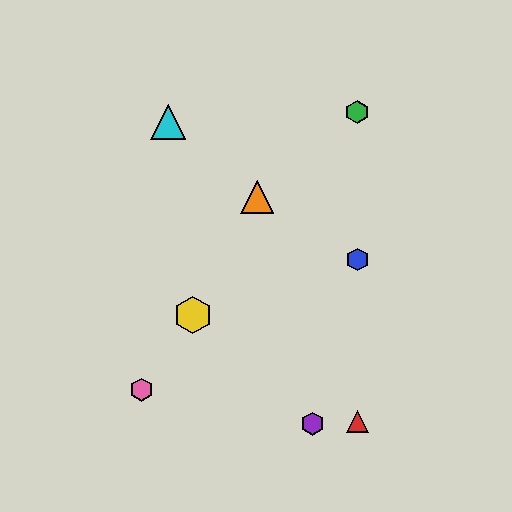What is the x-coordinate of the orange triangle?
The orange triangle is at x≈257.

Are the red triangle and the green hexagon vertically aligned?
Yes, both are at x≈357.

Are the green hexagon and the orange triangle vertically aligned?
No, the green hexagon is at x≈357 and the orange triangle is at x≈257.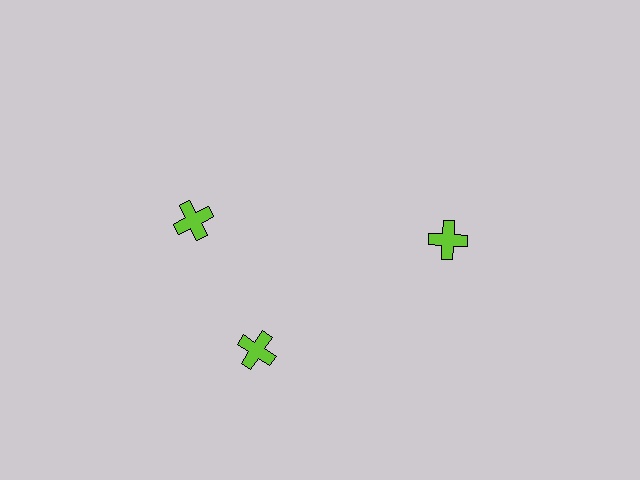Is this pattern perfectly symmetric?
No. The 3 lime crosses are arranged in a ring, but one element near the 11 o'clock position is rotated out of alignment along the ring, breaking the 3-fold rotational symmetry.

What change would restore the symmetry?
The symmetry would be restored by rotating it back into even spacing with its neighbors so that all 3 crosses sit at equal angles and equal distance from the center.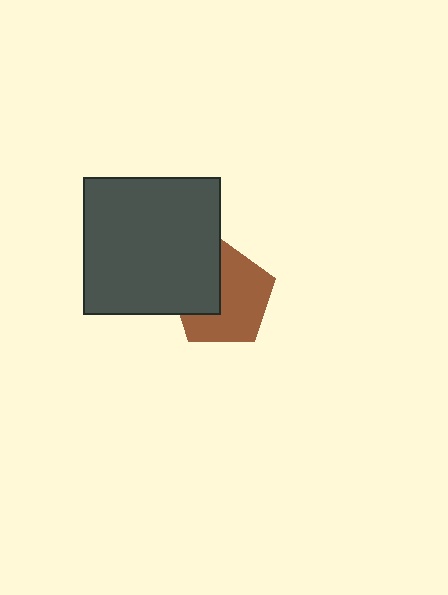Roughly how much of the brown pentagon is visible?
About half of it is visible (roughly 63%).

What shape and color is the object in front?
The object in front is a dark gray square.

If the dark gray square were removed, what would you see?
You would see the complete brown pentagon.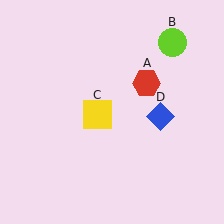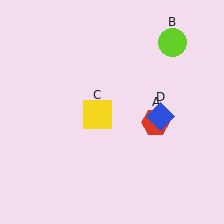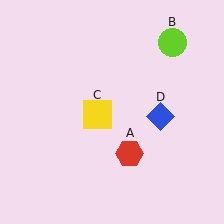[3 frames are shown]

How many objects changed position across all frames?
1 object changed position: red hexagon (object A).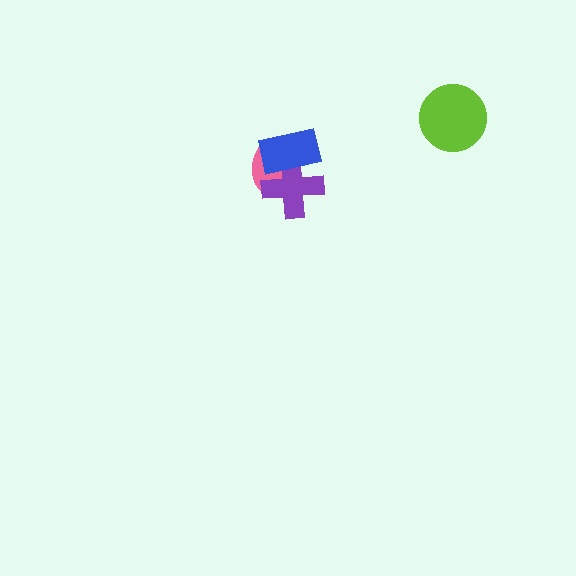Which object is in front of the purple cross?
The blue rectangle is in front of the purple cross.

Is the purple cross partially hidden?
Yes, it is partially covered by another shape.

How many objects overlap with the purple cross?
2 objects overlap with the purple cross.